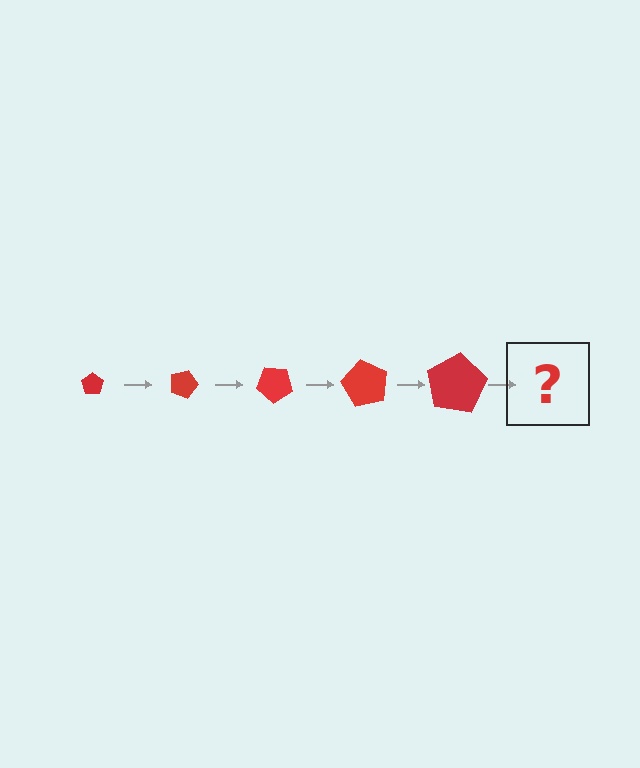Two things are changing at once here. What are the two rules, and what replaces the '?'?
The two rules are that the pentagon grows larger each step and it rotates 20 degrees each step. The '?' should be a pentagon, larger than the previous one and rotated 100 degrees from the start.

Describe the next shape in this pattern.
It should be a pentagon, larger than the previous one and rotated 100 degrees from the start.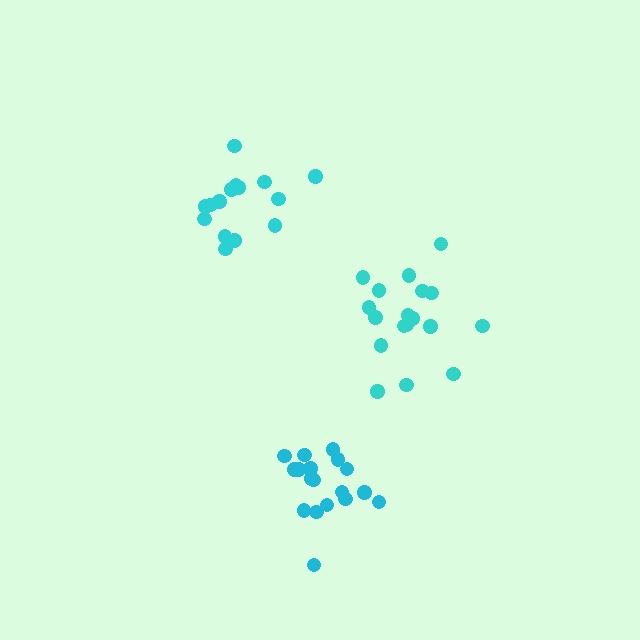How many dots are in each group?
Group 1: 15 dots, Group 2: 19 dots, Group 3: 18 dots (52 total).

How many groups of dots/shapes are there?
There are 3 groups.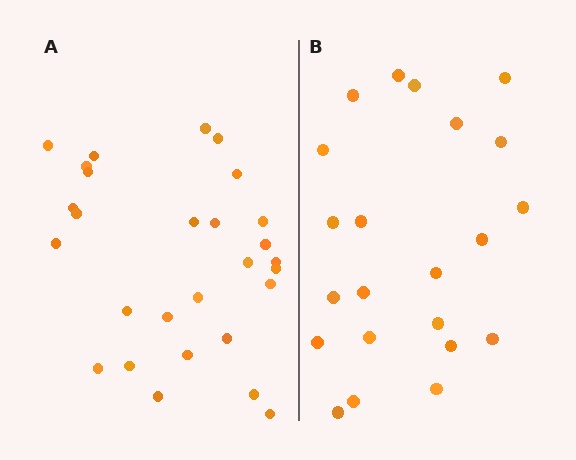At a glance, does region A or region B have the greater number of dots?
Region A (the left region) has more dots.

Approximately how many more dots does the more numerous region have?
Region A has about 6 more dots than region B.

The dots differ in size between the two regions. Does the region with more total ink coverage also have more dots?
No. Region B has more total ink coverage because its dots are larger, but region A actually contains more individual dots. Total area can be misleading — the number of items is what matters here.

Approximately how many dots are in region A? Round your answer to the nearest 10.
About 30 dots. (The exact count is 28, which rounds to 30.)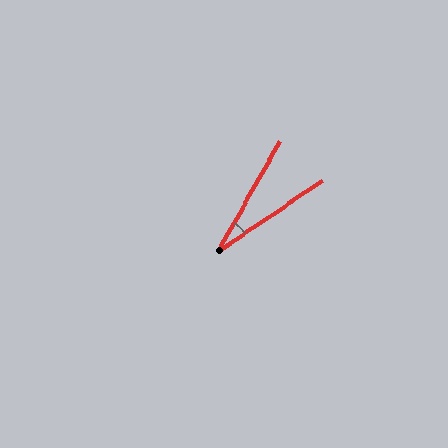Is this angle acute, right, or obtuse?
It is acute.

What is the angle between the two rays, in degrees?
Approximately 26 degrees.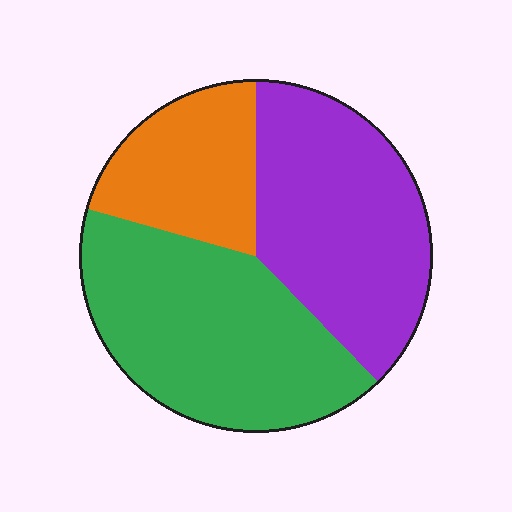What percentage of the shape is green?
Green covers about 40% of the shape.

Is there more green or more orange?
Green.